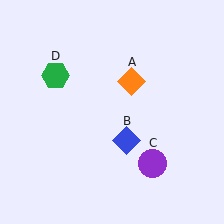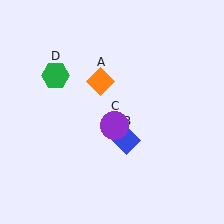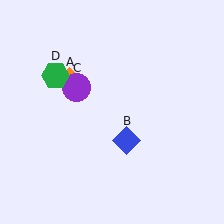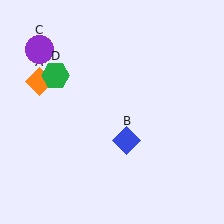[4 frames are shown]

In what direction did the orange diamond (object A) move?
The orange diamond (object A) moved left.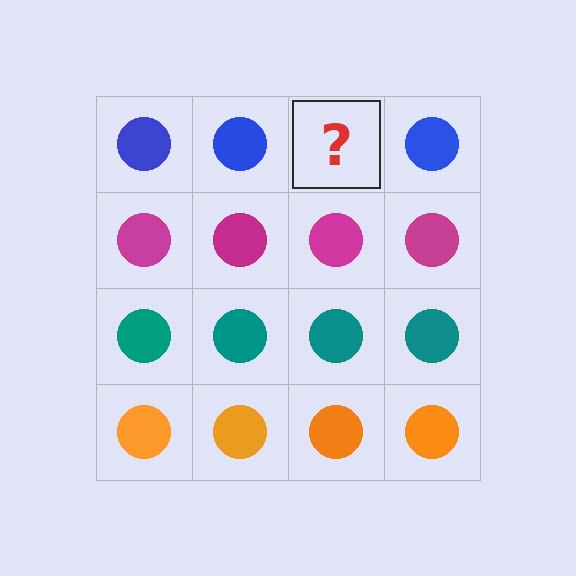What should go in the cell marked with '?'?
The missing cell should contain a blue circle.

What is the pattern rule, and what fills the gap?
The rule is that each row has a consistent color. The gap should be filled with a blue circle.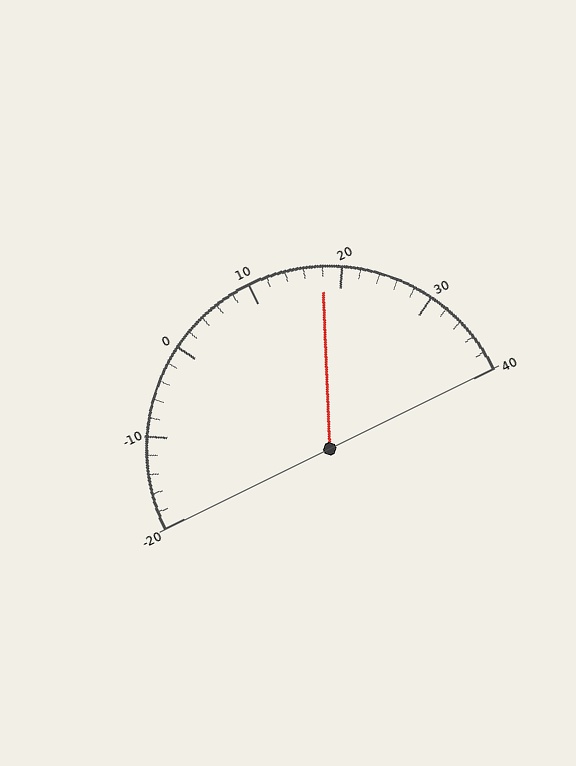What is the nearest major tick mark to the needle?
The nearest major tick mark is 20.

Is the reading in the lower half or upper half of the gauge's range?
The reading is in the upper half of the range (-20 to 40).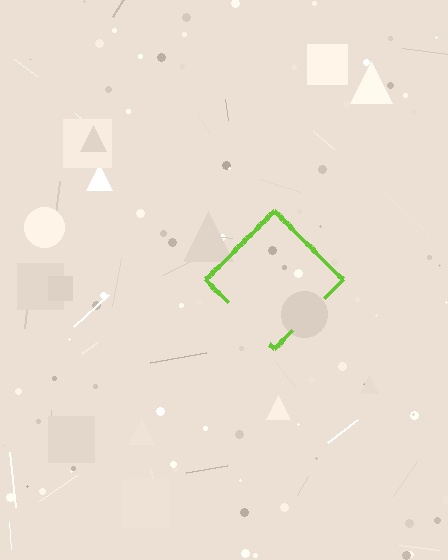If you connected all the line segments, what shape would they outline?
They would outline a diamond.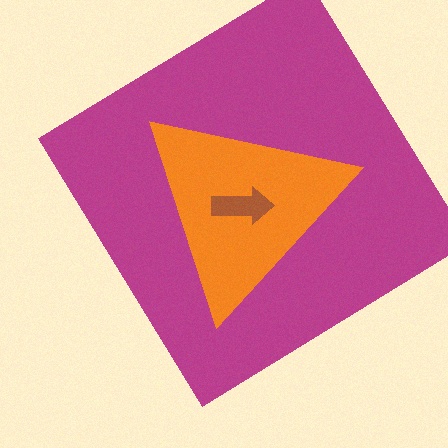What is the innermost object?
The brown arrow.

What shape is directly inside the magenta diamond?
The orange triangle.